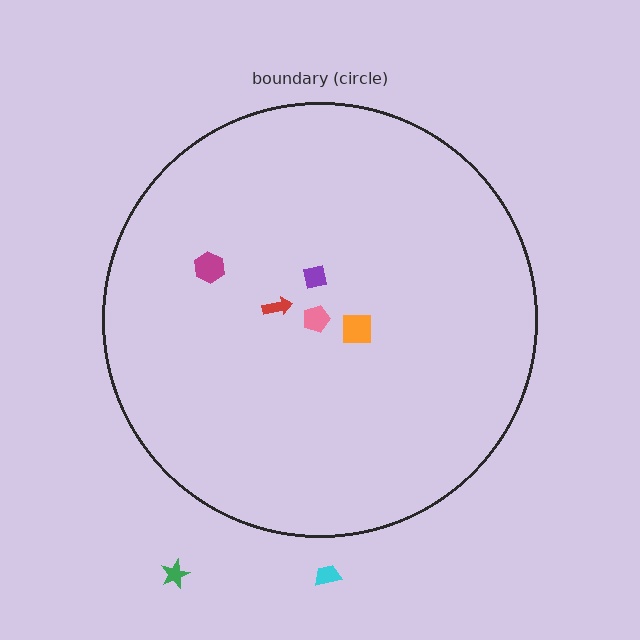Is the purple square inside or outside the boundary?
Inside.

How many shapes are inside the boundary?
5 inside, 2 outside.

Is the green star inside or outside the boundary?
Outside.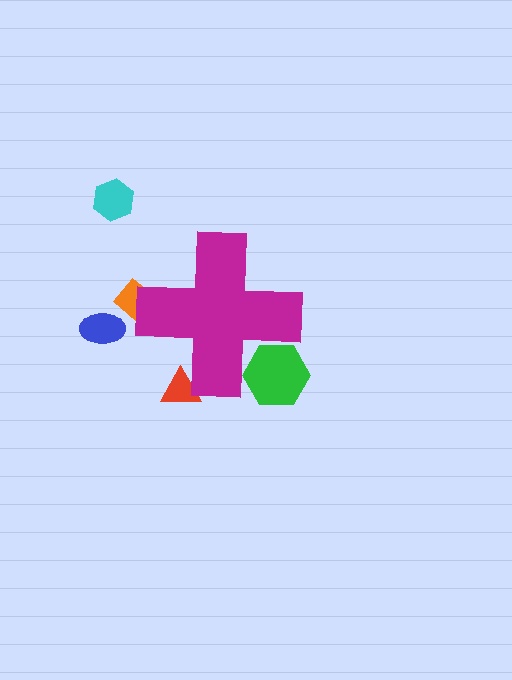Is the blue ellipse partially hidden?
No, the blue ellipse is fully visible.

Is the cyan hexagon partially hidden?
No, the cyan hexagon is fully visible.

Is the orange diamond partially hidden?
Yes, the orange diamond is partially hidden behind the magenta cross.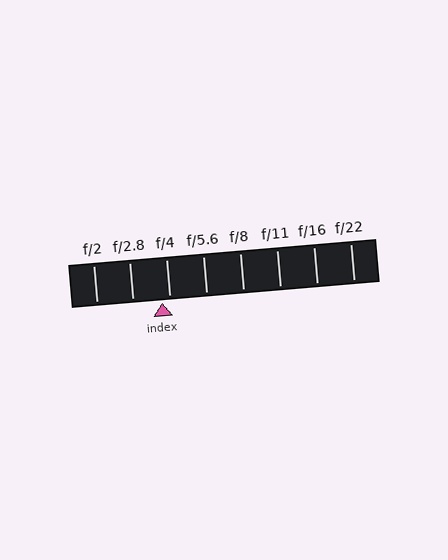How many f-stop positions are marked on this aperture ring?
There are 8 f-stop positions marked.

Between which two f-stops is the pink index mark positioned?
The index mark is between f/2.8 and f/4.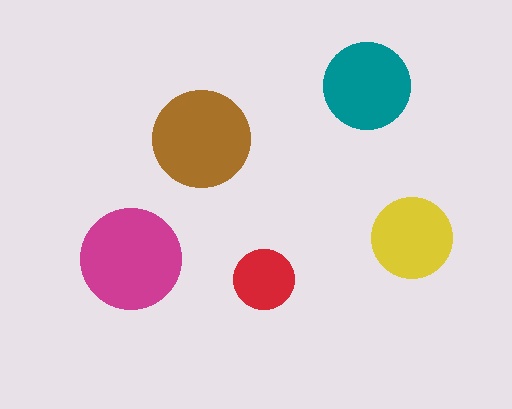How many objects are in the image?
There are 5 objects in the image.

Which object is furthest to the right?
The yellow circle is rightmost.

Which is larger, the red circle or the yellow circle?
The yellow one.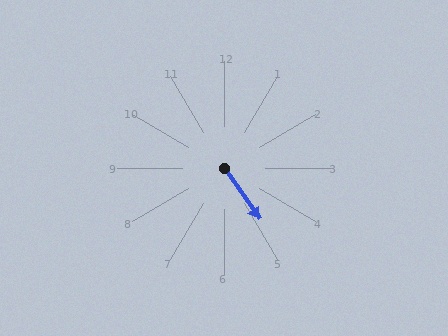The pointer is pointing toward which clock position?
Roughly 5 o'clock.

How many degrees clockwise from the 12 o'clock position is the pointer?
Approximately 145 degrees.